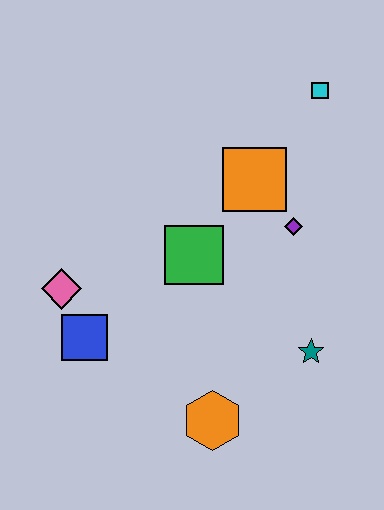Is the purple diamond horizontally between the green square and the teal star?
Yes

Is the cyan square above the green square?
Yes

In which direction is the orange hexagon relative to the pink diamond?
The orange hexagon is to the right of the pink diamond.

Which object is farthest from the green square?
The cyan square is farthest from the green square.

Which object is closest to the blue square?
The pink diamond is closest to the blue square.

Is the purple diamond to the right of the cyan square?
No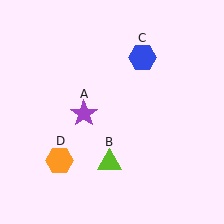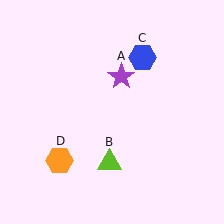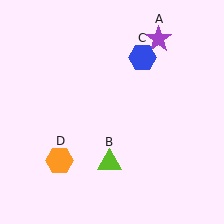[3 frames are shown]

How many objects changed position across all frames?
1 object changed position: purple star (object A).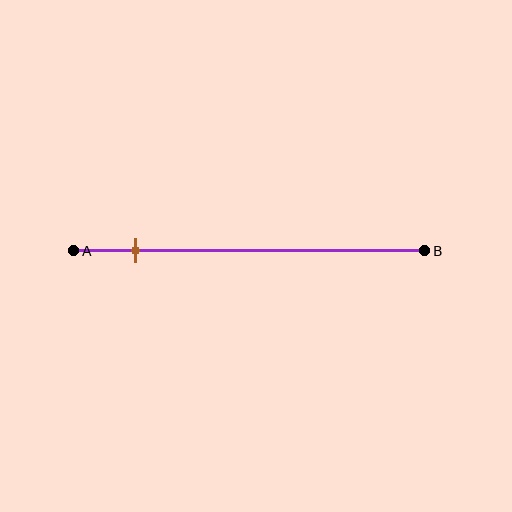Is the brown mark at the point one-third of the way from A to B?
No, the mark is at about 20% from A, not at the 33% one-third point.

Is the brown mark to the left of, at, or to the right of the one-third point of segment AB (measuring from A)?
The brown mark is to the left of the one-third point of segment AB.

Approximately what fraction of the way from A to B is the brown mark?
The brown mark is approximately 20% of the way from A to B.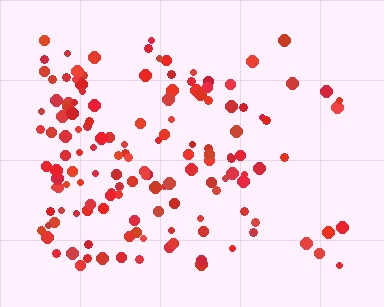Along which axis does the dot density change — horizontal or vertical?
Horizontal.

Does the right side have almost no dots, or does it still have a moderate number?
Still a moderate number, just noticeably fewer than the left.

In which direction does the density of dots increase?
From right to left, with the left side densest.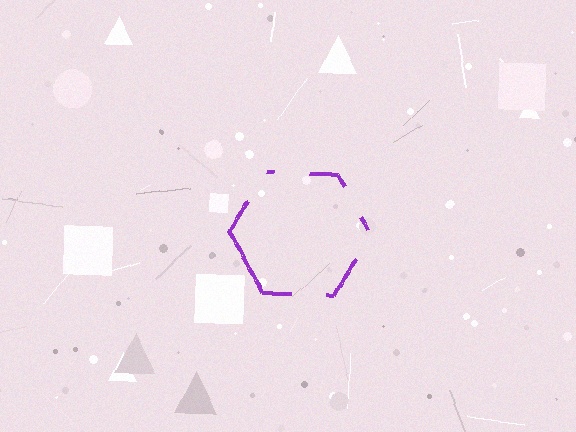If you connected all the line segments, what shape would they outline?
They would outline a hexagon.